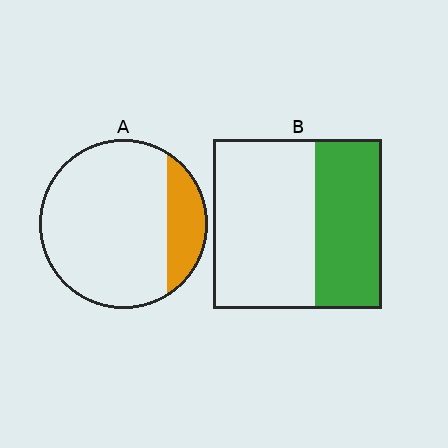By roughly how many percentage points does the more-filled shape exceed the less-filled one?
By roughly 20 percentage points (B over A).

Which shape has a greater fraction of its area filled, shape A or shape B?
Shape B.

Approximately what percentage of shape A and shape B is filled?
A is approximately 20% and B is approximately 40%.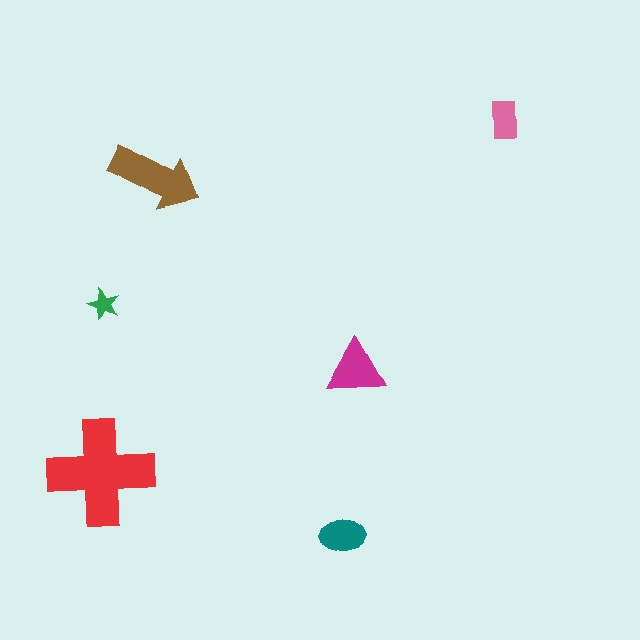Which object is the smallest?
The green star.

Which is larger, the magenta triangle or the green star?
The magenta triangle.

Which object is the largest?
The red cross.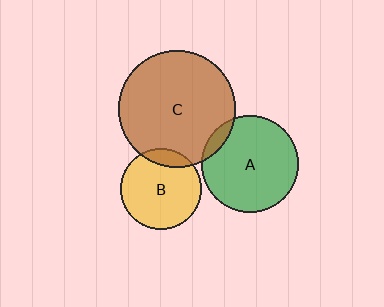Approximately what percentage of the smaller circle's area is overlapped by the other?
Approximately 10%.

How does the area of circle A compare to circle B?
Approximately 1.4 times.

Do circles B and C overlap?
Yes.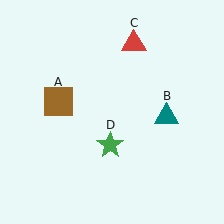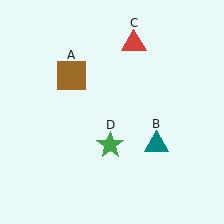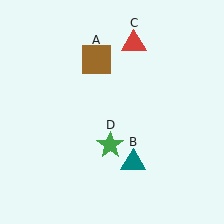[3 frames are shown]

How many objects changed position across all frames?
2 objects changed position: brown square (object A), teal triangle (object B).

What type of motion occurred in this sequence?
The brown square (object A), teal triangle (object B) rotated clockwise around the center of the scene.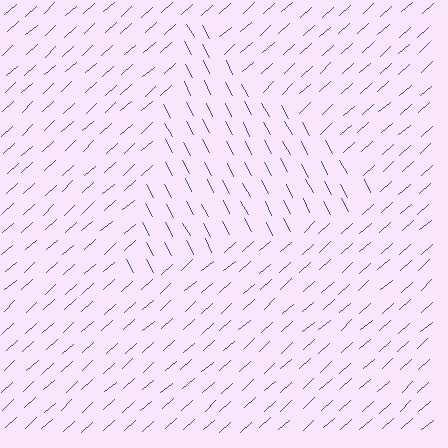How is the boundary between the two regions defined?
The boundary is defined purely by a change in line orientation (approximately 76 degrees difference). All lines are the same color and thickness.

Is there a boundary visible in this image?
Yes, there is a texture boundary formed by a change in line orientation.